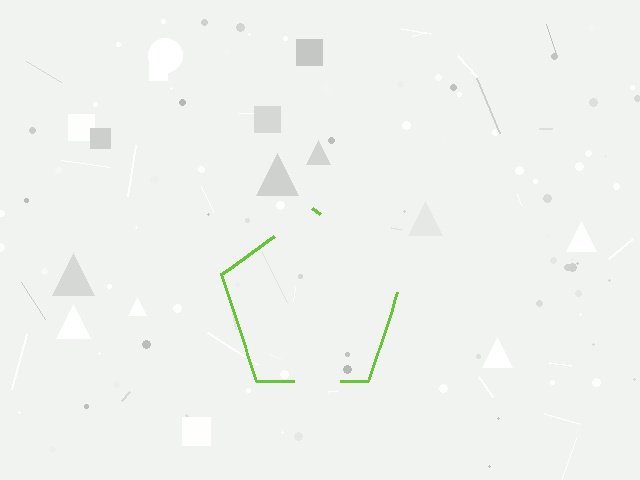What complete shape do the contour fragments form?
The contour fragments form a pentagon.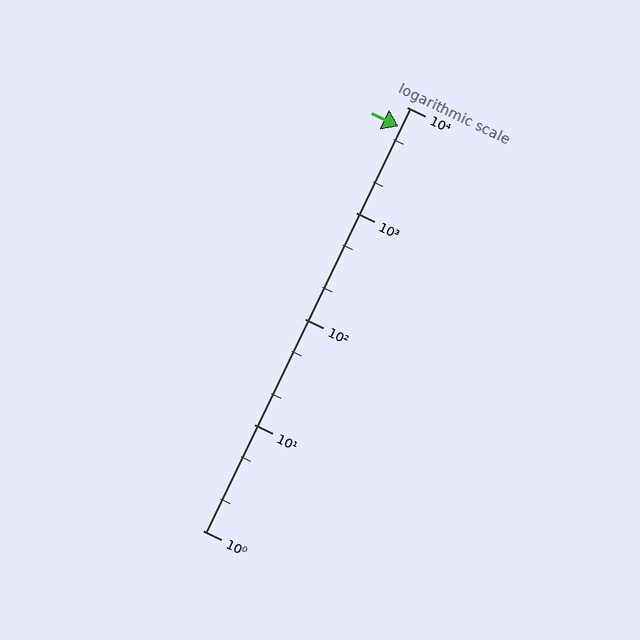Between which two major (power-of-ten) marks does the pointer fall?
The pointer is between 1000 and 10000.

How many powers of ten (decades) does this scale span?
The scale spans 4 decades, from 1 to 10000.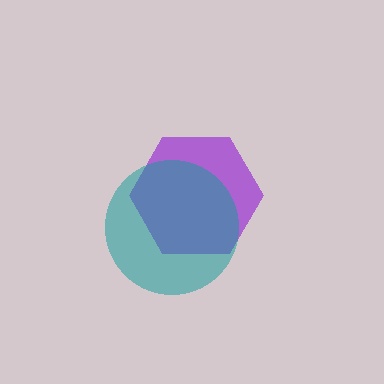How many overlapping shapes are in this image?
There are 2 overlapping shapes in the image.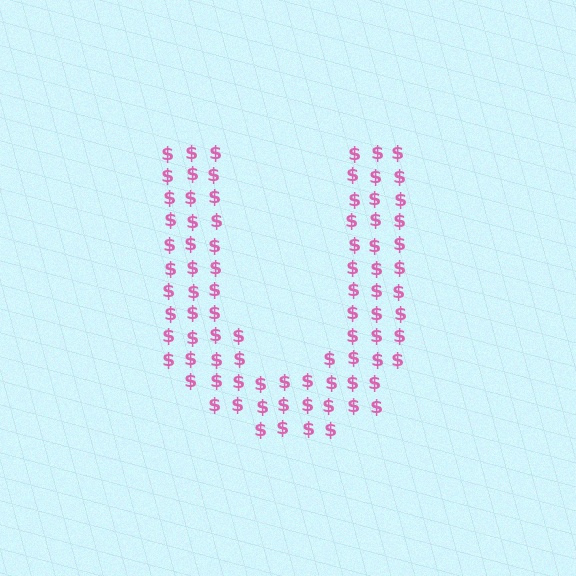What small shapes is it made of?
It is made of small dollar signs.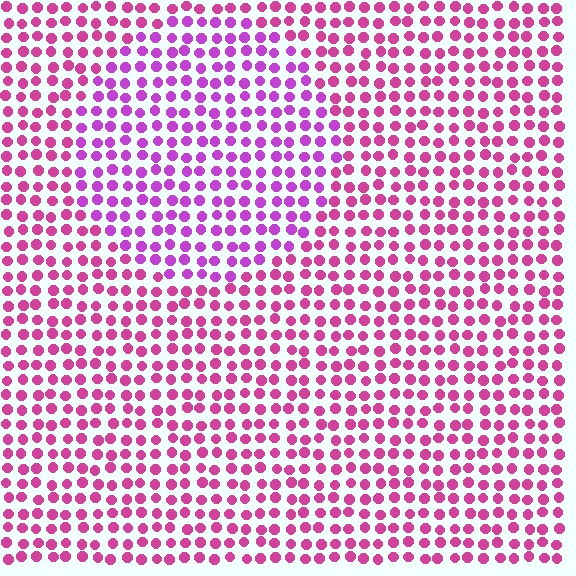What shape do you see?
I see a circle.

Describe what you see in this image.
The image is filled with small magenta elements in a uniform arrangement. A circle-shaped region is visible where the elements are tinted to a slightly different hue, forming a subtle color boundary.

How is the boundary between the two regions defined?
The boundary is defined purely by a slight shift in hue (about 29 degrees). Spacing, size, and orientation are identical on both sides.